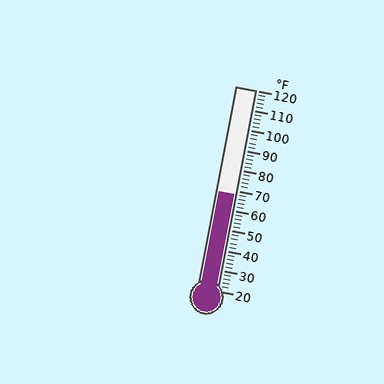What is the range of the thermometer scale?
The thermometer scale ranges from 20°F to 120°F.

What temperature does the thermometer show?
The thermometer shows approximately 68°F.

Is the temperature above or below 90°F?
The temperature is below 90°F.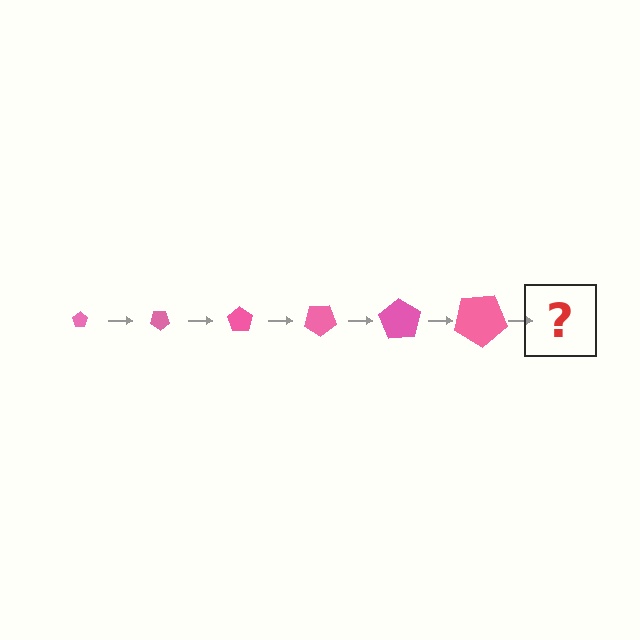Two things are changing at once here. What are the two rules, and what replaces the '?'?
The two rules are that the pentagon grows larger each step and it rotates 35 degrees each step. The '?' should be a pentagon, larger than the previous one and rotated 210 degrees from the start.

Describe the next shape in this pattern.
It should be a pentagon, larger than the previous one and rotated 210 degrees from the start.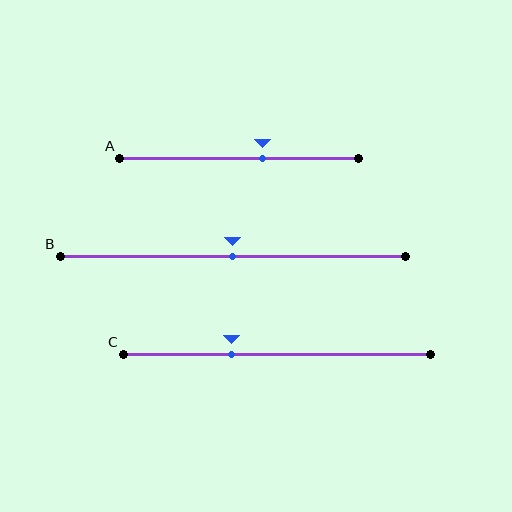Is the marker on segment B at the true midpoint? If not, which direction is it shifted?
Yes, the marker on segment B is at the true midpoint.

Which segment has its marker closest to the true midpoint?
Segment B has its marker closest to the true midpoint.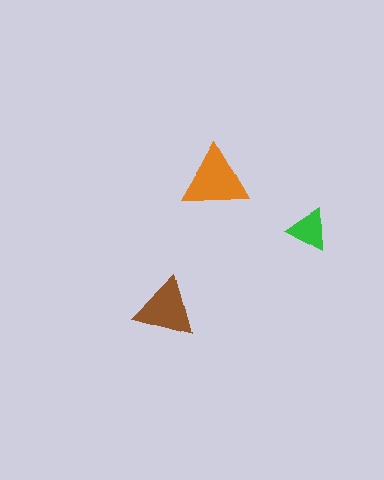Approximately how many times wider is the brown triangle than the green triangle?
About 1.5 times wider.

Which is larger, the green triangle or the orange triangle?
The orange one.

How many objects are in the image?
There are 3 objects in the image.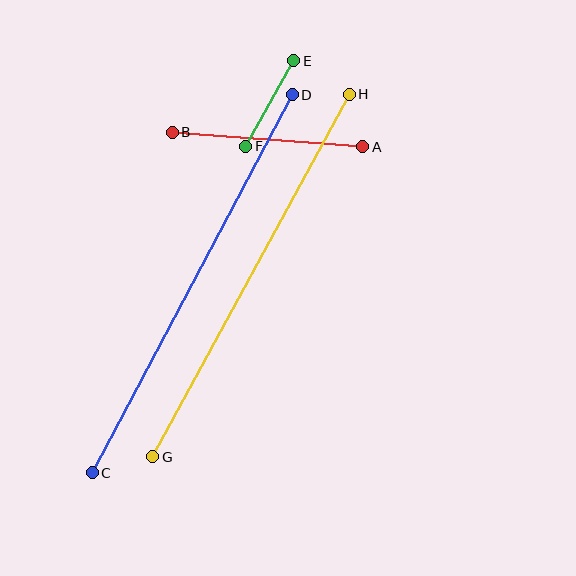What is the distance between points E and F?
The distance is approximately 98 pixels.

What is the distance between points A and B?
The distance is approximately 191 pixels.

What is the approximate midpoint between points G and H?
The midpoint is at approximately (251, 276) pixels.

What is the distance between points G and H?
The distance is approximately 412 pixels.